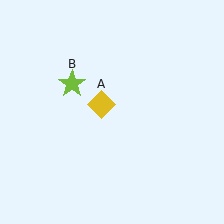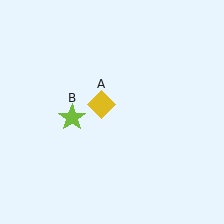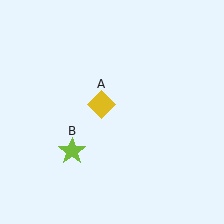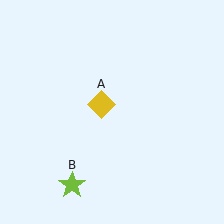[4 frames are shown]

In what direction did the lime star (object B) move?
The lime star (object B) moved down.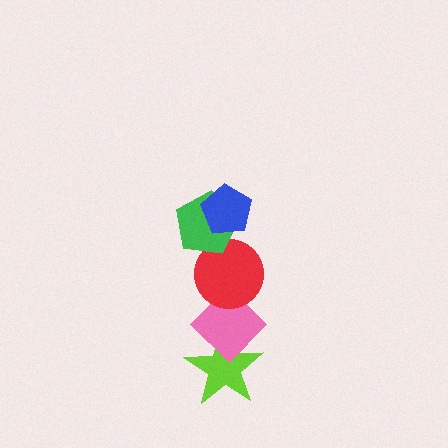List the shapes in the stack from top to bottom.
From top to bottom: the blue pentagon, the green pentagon, the red circle, the pink diamond, the lime star.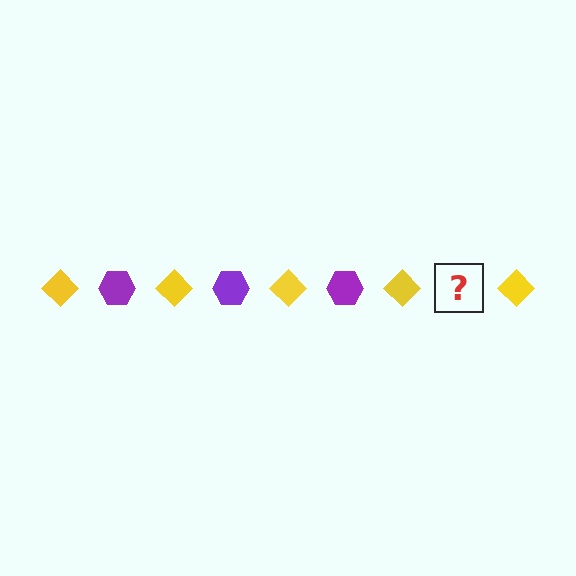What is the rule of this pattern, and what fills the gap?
The rule is that the pattern alternates between yellow diamond and purple hexagon. The gap should be filled with a purple hexagon.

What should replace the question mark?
The question mark should be replaced with a purple hexagon.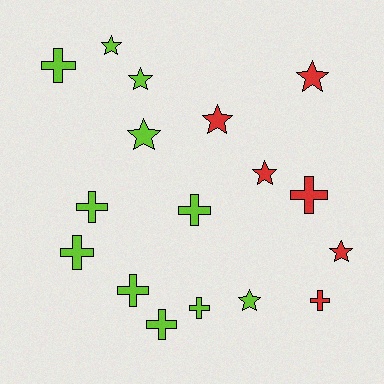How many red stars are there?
There are 4 red stars.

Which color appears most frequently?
Lime, with 11 objects.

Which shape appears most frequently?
Cross, with 9 objects.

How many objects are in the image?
There are 17 objects.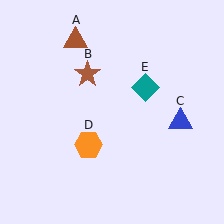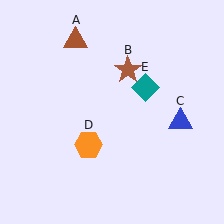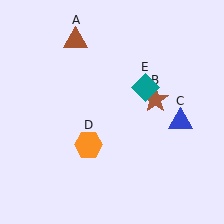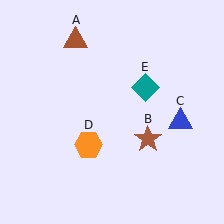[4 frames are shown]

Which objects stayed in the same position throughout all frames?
Brown triangle (object A) and blue triangle (object C) and orange hexagon (object D) and teal diamond (object E) remained stationary.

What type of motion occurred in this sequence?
The brown star (object B) rotated clockwise around the center of the scene.